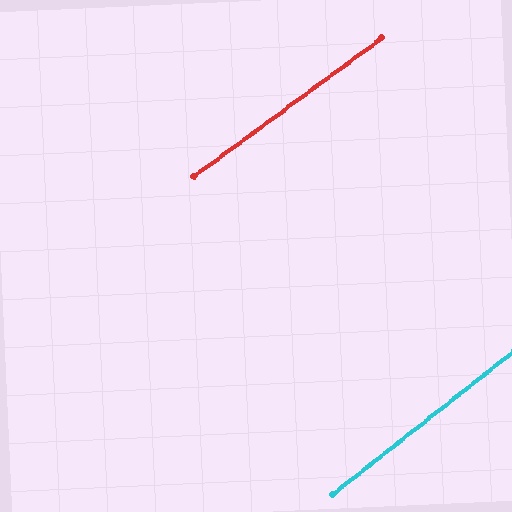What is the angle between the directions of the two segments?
Approximately 2 degrees.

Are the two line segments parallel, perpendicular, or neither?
Parallel — their directions differ by only 2.0°.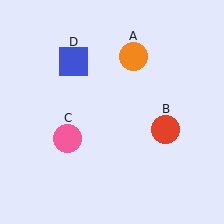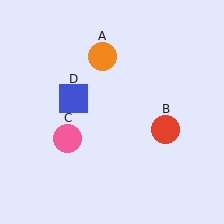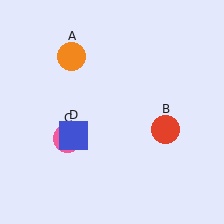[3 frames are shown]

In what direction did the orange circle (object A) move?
The orange circle (object A) moved left.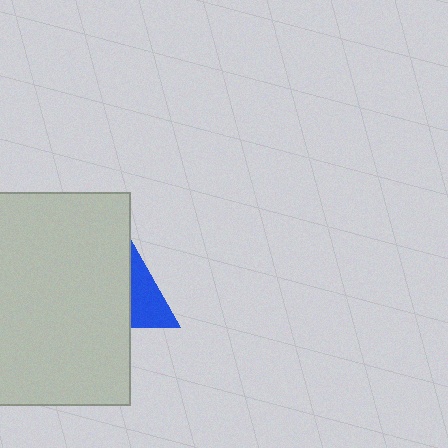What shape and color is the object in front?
The object in front is a light gray rectangle.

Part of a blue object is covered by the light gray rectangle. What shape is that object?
It is a triangle.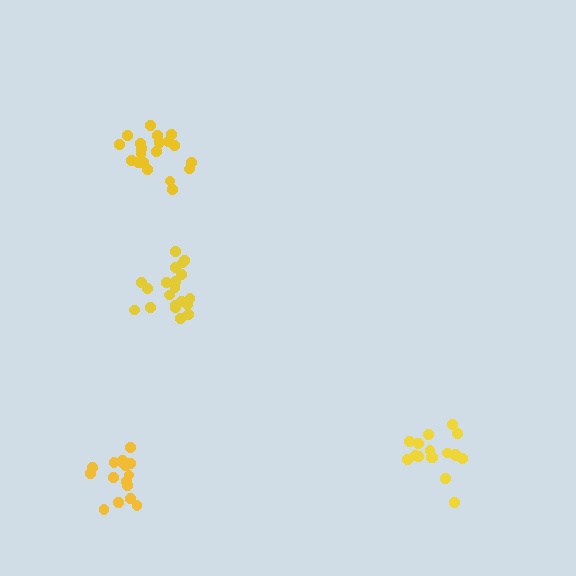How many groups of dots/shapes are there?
There are 4 groups.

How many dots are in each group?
Group 1: 20 dots, Group 2: 20 dots, Group 3: 16 dots, Group 4: 18 dots (74 total).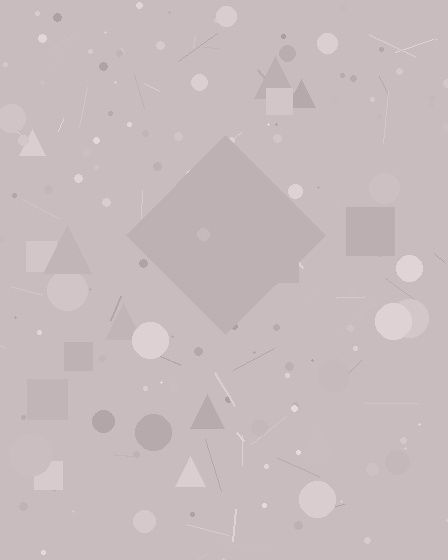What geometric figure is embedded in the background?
A diamond is embedded in the background.